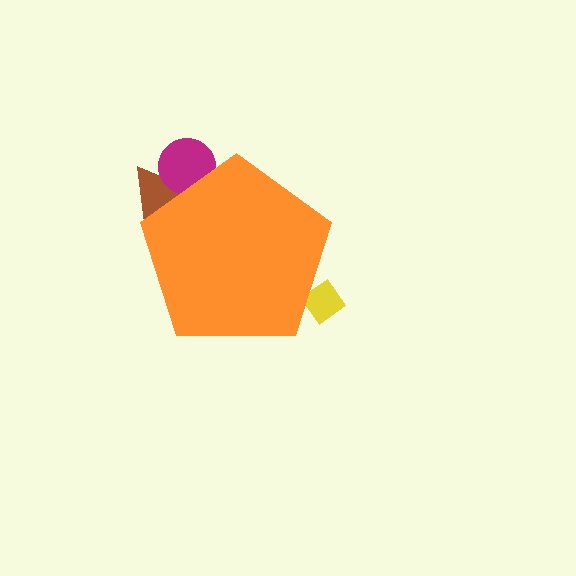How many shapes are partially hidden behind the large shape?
3 shapes are partially hidden.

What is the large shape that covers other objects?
An orange pentagon.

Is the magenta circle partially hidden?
Yes, the magenta circle is partially hidden behind the orange pentagon.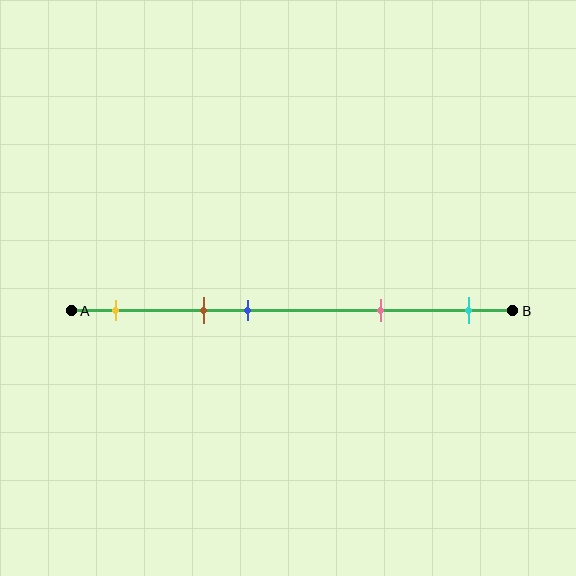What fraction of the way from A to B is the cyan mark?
The cyan mark is approximately 90% (0.9) of the way from A to B.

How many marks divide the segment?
There are 5 marks dividing the segment.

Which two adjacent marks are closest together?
The brown and blue marks are the closest adjacent pair.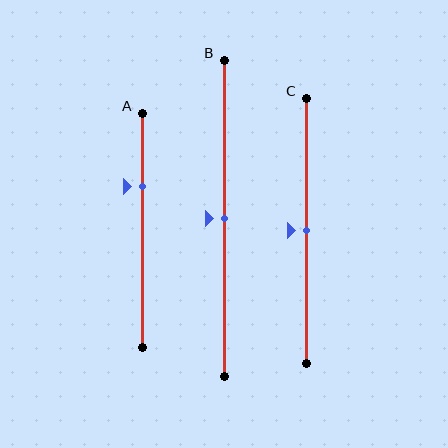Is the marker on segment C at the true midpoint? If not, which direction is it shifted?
Yes, the marker on segment C is at the true midpoint.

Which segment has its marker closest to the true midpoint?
Segment B has its marker closest to the true midpoint.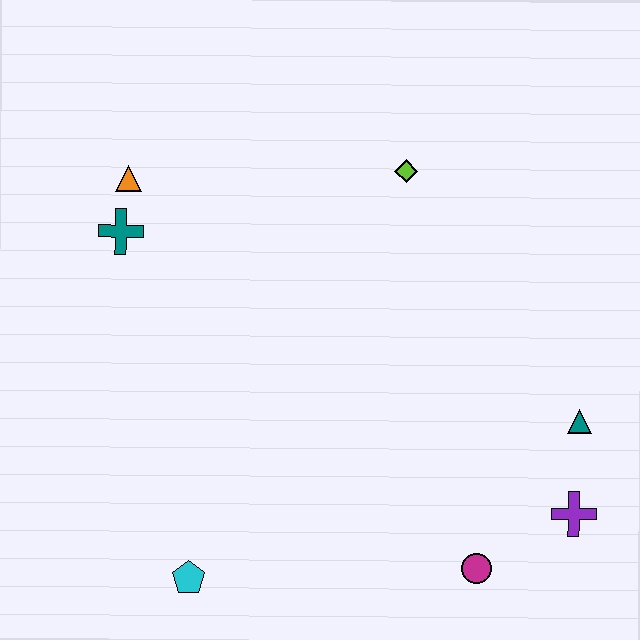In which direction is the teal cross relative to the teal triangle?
The teal cross is to the left of the teal triangle.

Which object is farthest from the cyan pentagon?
The lime diamond is farthest from the cyan pentagon.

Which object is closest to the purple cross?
The teal triangle is closest to the purple cross.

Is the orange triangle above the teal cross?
Yes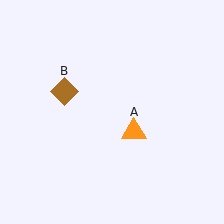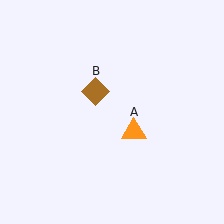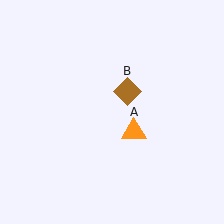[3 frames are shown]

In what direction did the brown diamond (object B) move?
The brown diamond (object B) moved right.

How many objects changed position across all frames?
1 object changed position: brown diamond (object B).